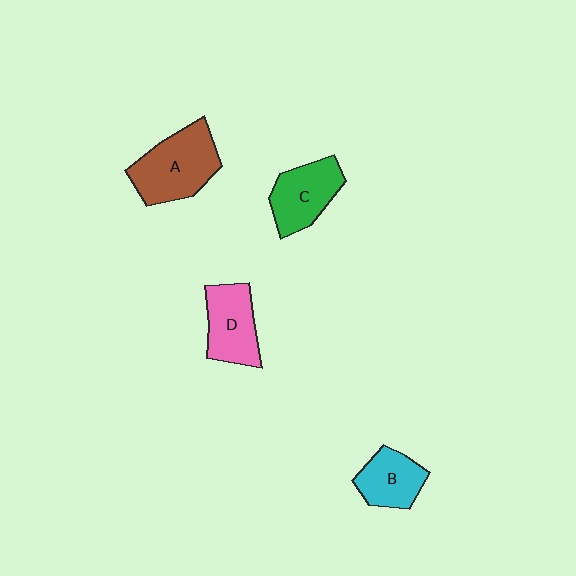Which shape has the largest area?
Shape A (brown).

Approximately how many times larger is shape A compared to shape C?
Approximately 1.3 times.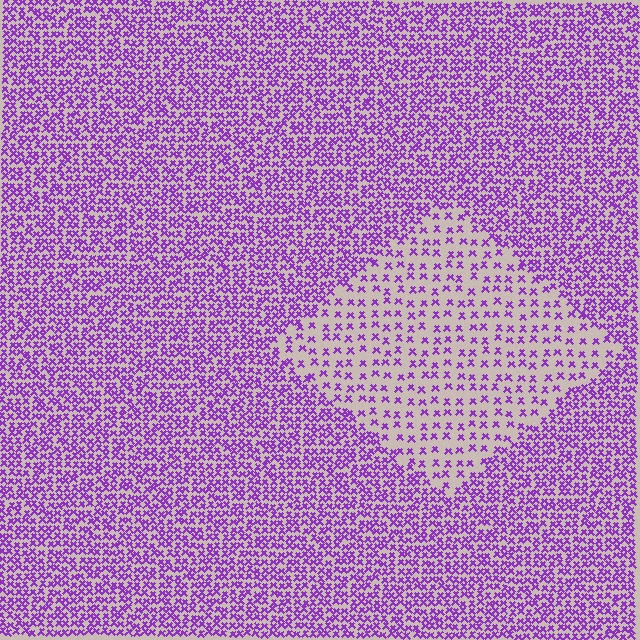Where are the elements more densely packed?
The elements are more densely packed outside the diamond boundary.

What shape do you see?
I see a diamond.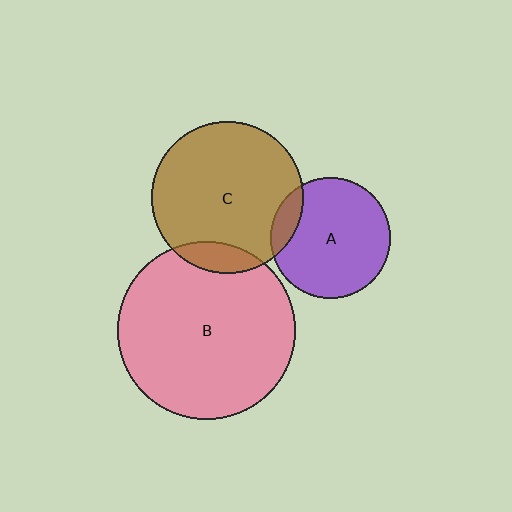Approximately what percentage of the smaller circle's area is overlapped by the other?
Approximately 10%.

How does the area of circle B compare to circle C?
Approximately 1.4 times.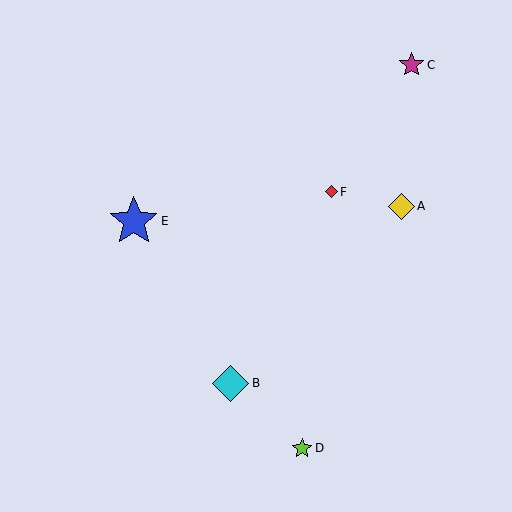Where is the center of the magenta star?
The center of the magenta star is at (412, 65).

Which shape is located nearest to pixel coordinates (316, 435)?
The lime star (labeled D) at (302, 448) is nearest to that location.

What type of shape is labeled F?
Shape F is a red diamond.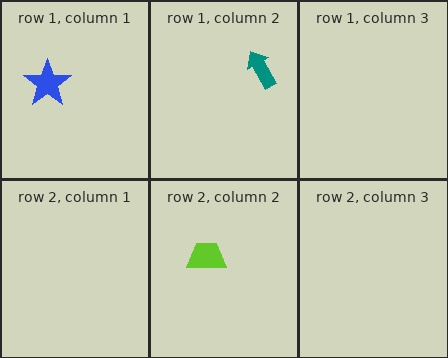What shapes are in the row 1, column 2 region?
The teal arrow.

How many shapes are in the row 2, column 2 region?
1.